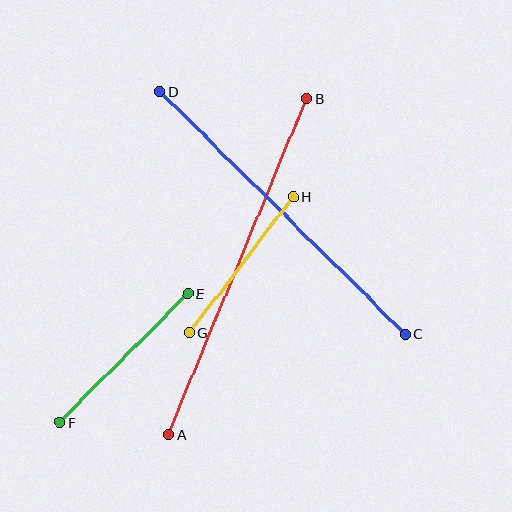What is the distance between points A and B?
The distance is approximately 364 pixels.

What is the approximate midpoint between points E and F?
The midpoint is at approximately (124, 358) pixels.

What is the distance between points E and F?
The distance is approximately 182 pixels.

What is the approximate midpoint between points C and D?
The midpoint is at approximately (283, 213) pixels.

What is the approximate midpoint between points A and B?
The midpoint is at approximately (238, 267) pixels.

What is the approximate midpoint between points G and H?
The midpoint is at approximately (241, 265) pixels.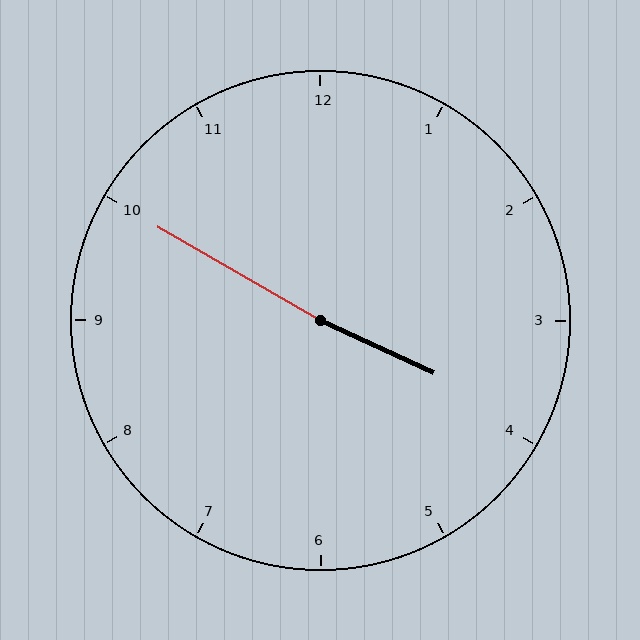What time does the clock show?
3:50.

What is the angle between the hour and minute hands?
Approximately 175 degrees.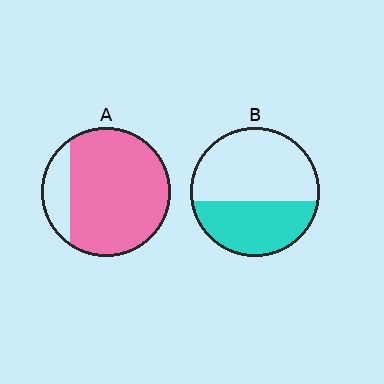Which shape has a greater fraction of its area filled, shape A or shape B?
Shape A.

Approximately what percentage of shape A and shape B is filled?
A is approximately 85% and B is approximately 40%.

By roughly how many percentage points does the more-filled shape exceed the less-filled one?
By roughly 40 percentage points (A over B).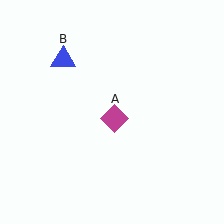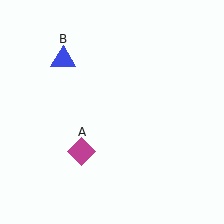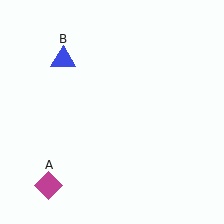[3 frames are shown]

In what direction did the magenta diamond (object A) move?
The magenta diamond (object A) moved down and to the left.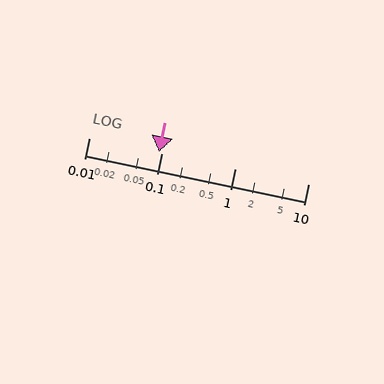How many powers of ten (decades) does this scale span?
The scale spans 3 decades, from 0.01 to 10.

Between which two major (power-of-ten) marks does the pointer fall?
The pointer is between 0.01 and 0.1.